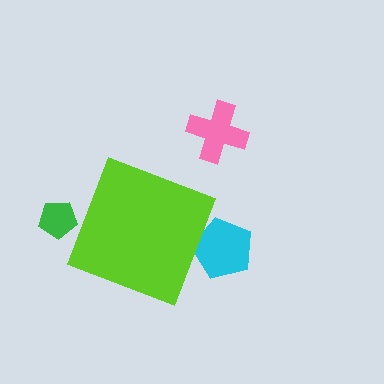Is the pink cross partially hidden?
No, the pink cross is fully visible.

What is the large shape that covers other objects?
A lime diamond.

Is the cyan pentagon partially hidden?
Yes, the cyan pentagon is partially hidden behind the lime diamond.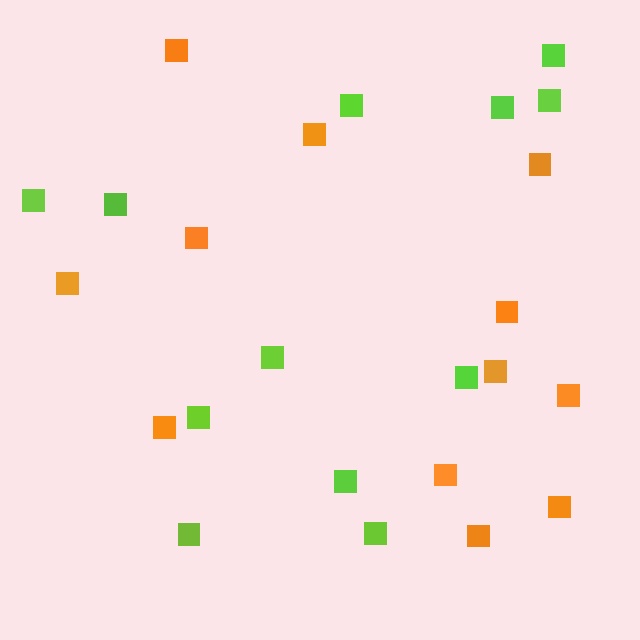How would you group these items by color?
There are 2 groups: one group of lime squares (12) and one group of orange squares (12).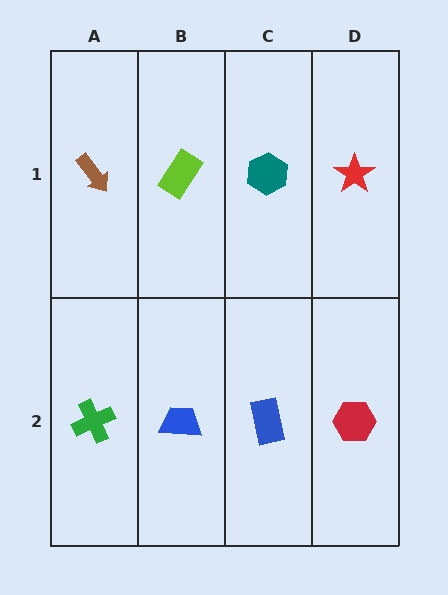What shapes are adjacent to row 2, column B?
A lime rectangle (row 1, column B), a green cross (row 2, column A), a blue rectangle (row 2, column C).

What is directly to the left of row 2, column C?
A blue trapezoid.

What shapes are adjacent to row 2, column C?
A teal hexagon (row 1, column C), a blue trapezoid (row 2, column B), a red hexagon (row 2, column D).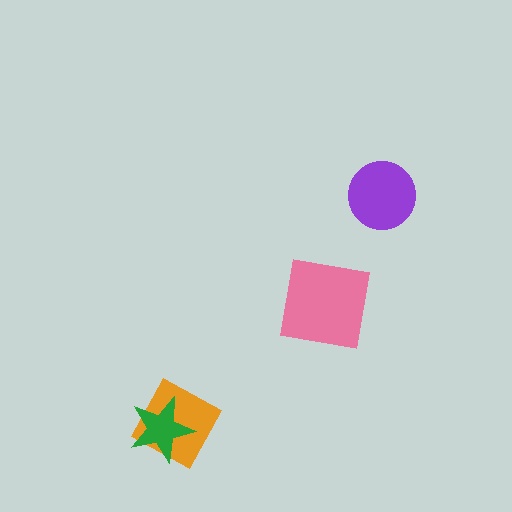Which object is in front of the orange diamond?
The green star is in front of the orange diamond.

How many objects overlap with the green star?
1 object overlaps with the green star.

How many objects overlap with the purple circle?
0 objects overlap with the purple circle.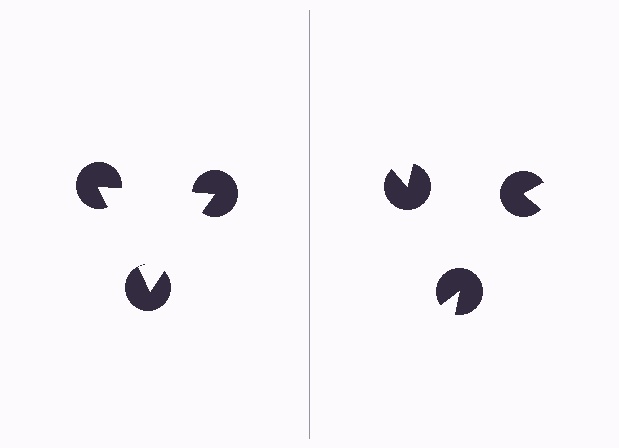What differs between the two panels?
The pac-man discs are positioned identically on both sides; only the wedge orientations differ. On the left they align to a triangle; on the right they are misaligned.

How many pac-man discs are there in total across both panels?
6 — 3 on each side.